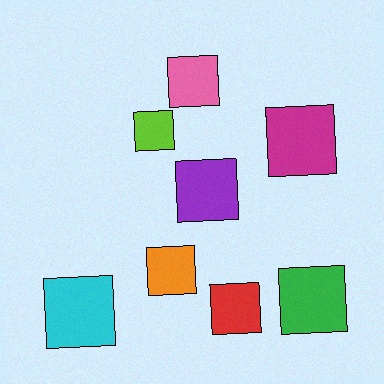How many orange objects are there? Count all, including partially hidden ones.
There is 1 orange object.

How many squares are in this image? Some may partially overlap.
There are 8 squares.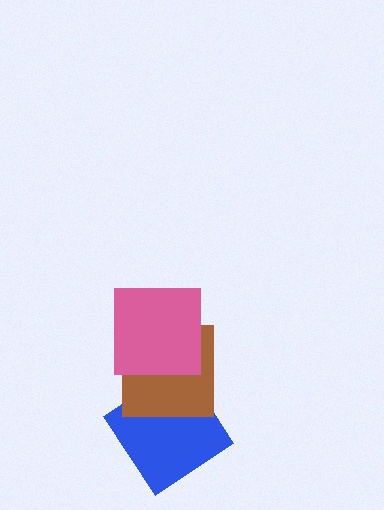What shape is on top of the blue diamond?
The brown square is on top of the blue diamond.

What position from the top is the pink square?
The pink square is 1st from the top.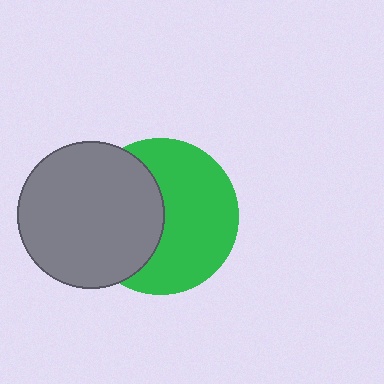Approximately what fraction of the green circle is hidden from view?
Roughly 41% of the green circle is hidden behind the gray circle.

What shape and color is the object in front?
The object in front is a gray circle.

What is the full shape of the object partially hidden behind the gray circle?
The partially hidden object is a green circle.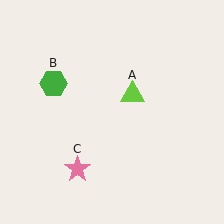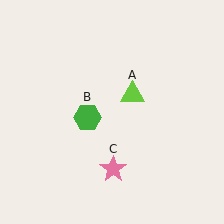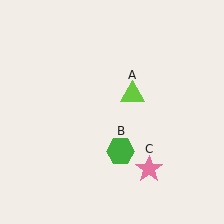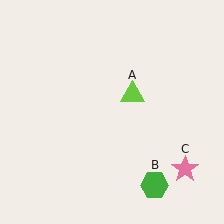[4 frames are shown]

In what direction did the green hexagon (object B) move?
The green hexagon (object B) moved down and to the right.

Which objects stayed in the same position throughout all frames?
Lime triangle (object A) remained stationary.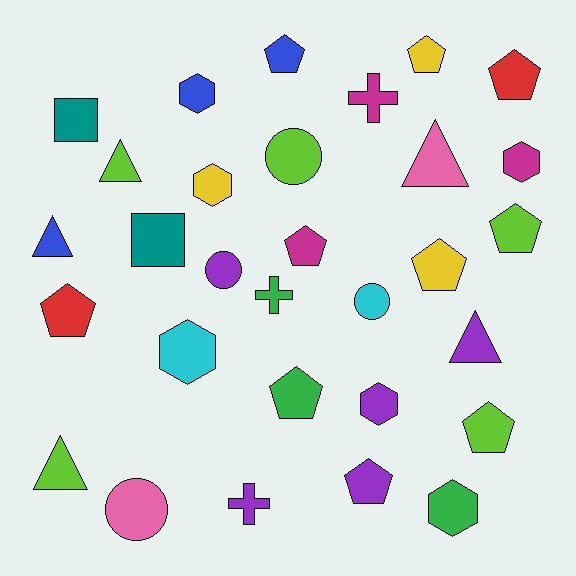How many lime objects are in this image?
There are 5 lime objects.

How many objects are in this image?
There are 30 objects.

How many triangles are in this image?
There are 5 triangles.